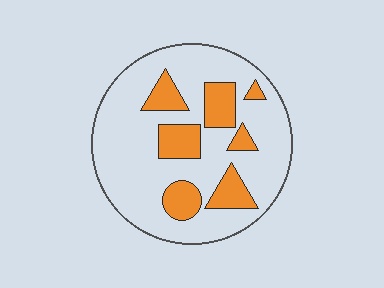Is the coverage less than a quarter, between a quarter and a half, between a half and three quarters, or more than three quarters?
Less than a quarter.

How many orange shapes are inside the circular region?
7.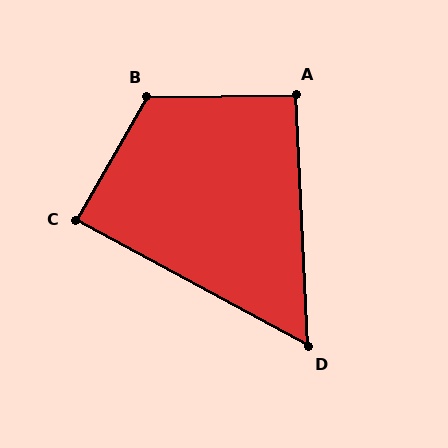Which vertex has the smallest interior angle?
D, at approximately 59 degrees.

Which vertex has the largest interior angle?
B, at approximately 121 degrees.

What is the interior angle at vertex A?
Approximately 92 degrees (approximately right).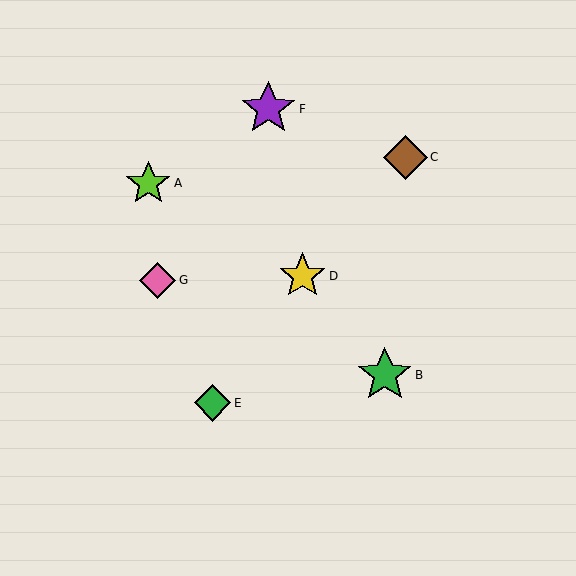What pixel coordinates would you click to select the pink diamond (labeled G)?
Click at (158, 280) to select the pink diamond G.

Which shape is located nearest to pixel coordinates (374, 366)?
The green star (labeled B) at (385, 375) is nearest to that location.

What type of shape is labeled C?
Shape C is a brown diamond.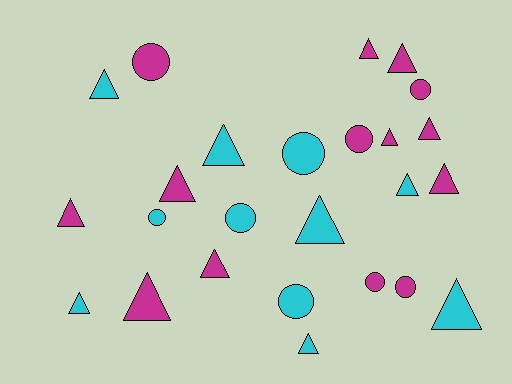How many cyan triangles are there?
There are 7 cyan triangles.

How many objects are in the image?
There are 25 objects.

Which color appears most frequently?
Magenta, with 14 objects.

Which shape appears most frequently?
Triangle, with 16 objects.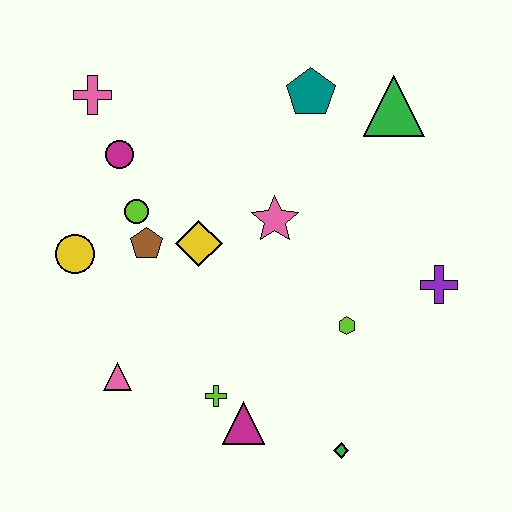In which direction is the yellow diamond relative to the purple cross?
The yellow diamond is to the left of the purple cross.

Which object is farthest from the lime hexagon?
The pink cross is farthest from the lime hexagon.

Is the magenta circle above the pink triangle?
Yes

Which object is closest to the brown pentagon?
The lime circle is closest to the brown pentagon.